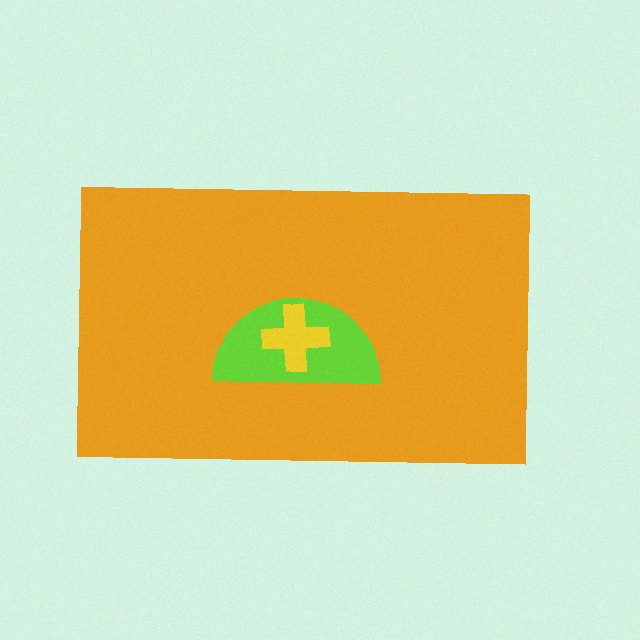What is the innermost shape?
The yellow cross.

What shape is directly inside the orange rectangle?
The lime semicircle.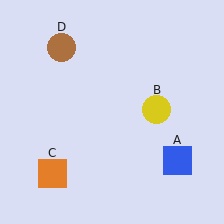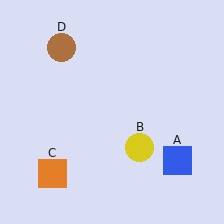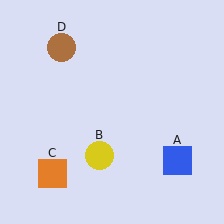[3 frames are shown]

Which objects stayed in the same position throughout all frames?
Blue square (object A) and orange square (object C) and brown circle (object D) remained stationary.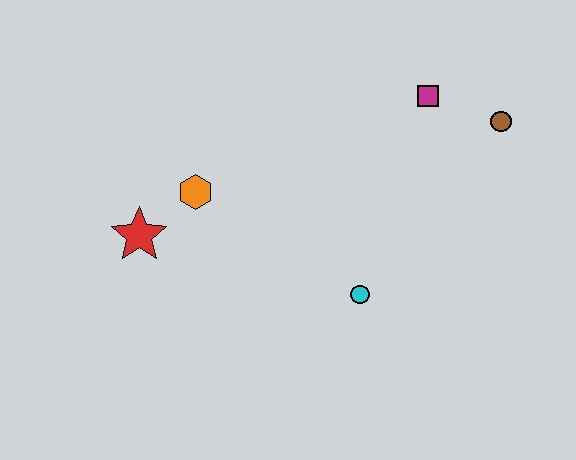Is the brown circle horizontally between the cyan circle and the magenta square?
No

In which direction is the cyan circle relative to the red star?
The cyan circle is to the right of the red star.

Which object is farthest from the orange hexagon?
The brown circle is farthest from the orange hexagon.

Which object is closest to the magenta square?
The brown circle is closest to the magenta square.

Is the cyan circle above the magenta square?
No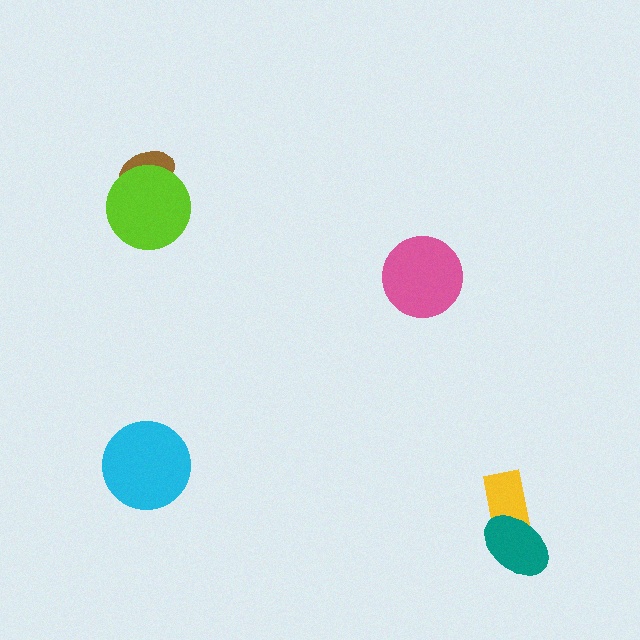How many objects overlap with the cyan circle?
0 objects overlap with the cyan circle.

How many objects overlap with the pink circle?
0 objects overlap with the pink circle.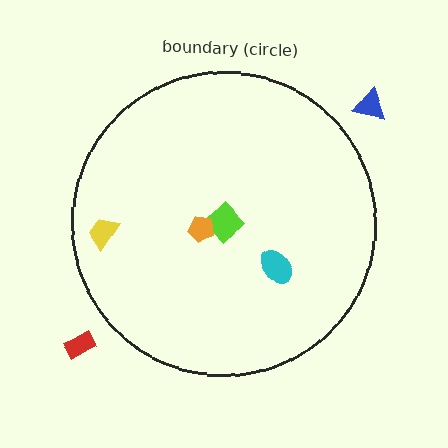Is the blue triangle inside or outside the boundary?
Outside.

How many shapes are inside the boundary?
4 inside, 2 outside.